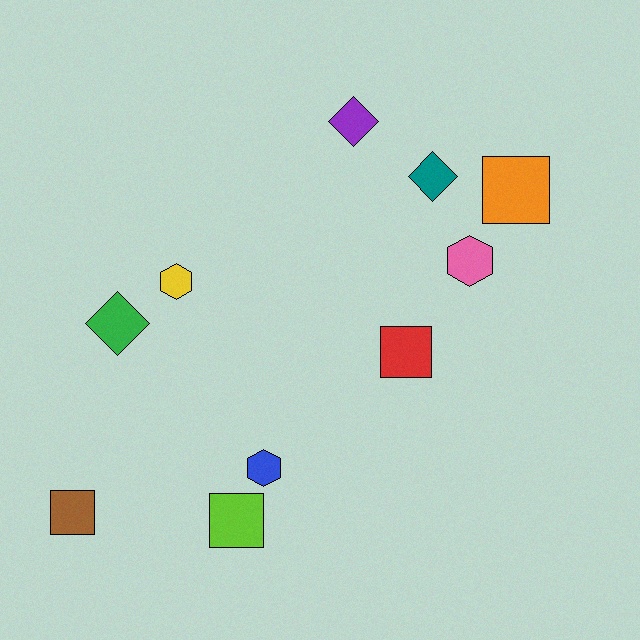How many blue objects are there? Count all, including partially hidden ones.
There is 1 blue object.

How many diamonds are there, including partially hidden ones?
There are 3 diamonds.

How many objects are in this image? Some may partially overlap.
There are 10 objects.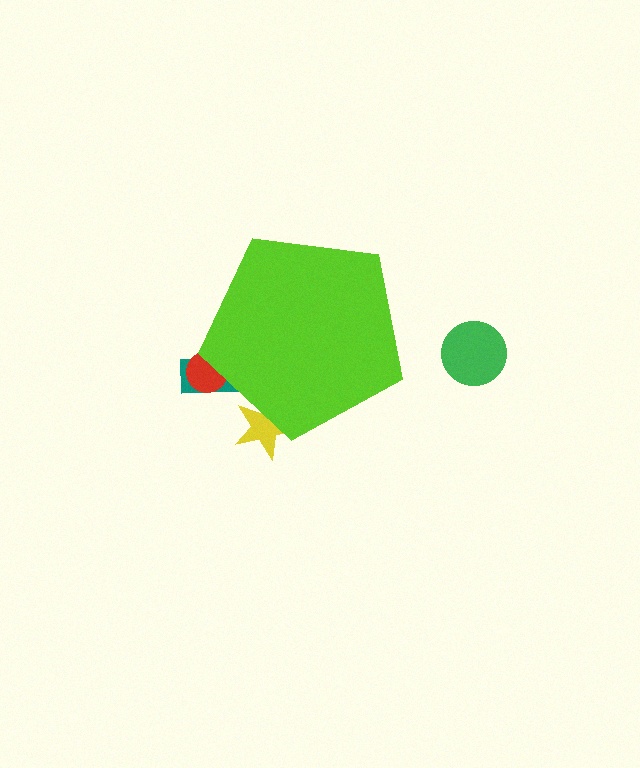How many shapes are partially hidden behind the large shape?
3 shapes are partially hidden.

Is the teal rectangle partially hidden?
Yes, the teal rectangle is partially hidden behind the lime pentagon.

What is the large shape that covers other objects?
A lime pentagon.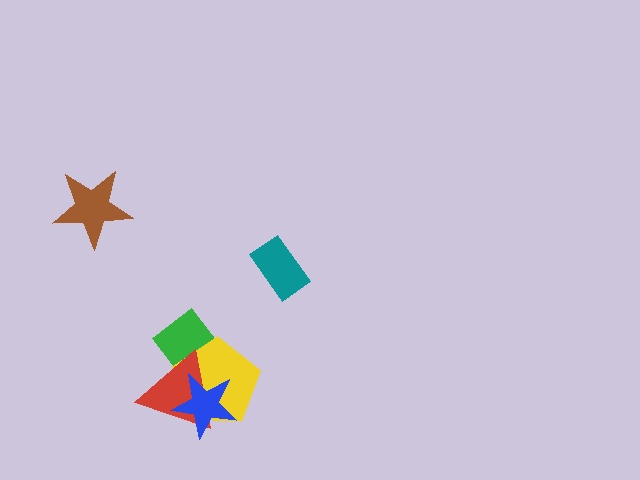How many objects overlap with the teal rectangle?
0 objects overlap with the teal rectangle.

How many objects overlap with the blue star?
2 objects overlap with the blue star.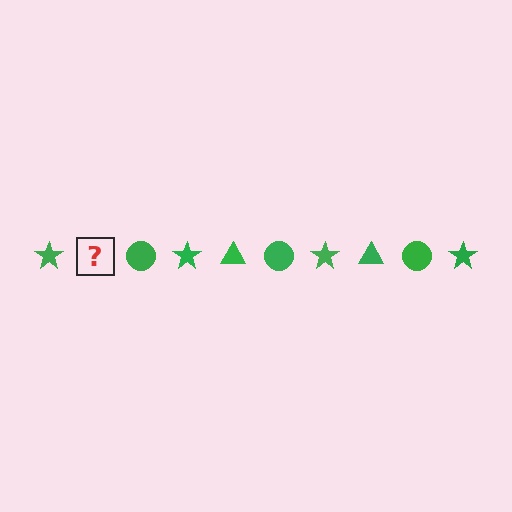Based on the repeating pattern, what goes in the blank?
The blank should be a green triangle.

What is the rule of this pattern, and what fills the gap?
The rule is that the pattern cycles through star, triangle, circle shapes in green. The gap should be filled with a green triangle.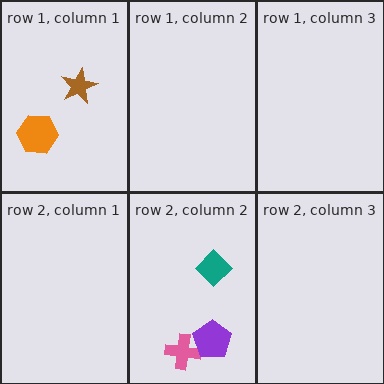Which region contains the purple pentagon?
The row 2, column 2 region.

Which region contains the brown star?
The row 1, column 1 region.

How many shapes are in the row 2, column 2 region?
3.